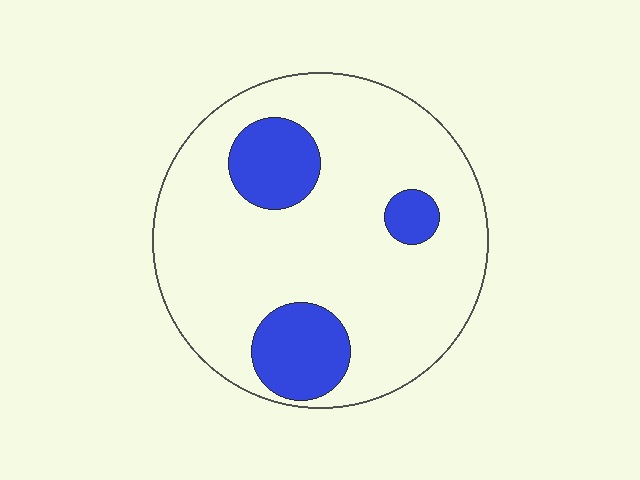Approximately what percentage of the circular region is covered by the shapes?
Approximately 20%.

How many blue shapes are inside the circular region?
3.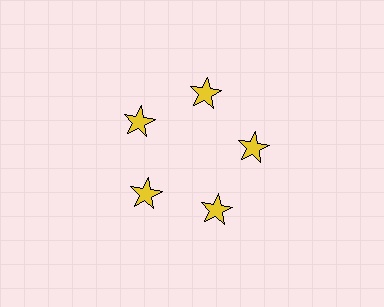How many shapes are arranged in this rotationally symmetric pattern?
There are 5 shapes, arranged in 5 groups of 1.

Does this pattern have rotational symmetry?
Yes, this pattern has 5-fold rotational symmetry. It looks the same after rotating 72 degrees around the center.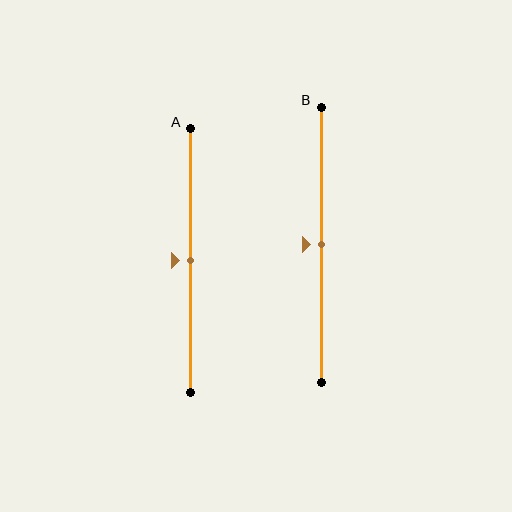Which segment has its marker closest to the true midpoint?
Segment A has its marker closest to the true midpoint.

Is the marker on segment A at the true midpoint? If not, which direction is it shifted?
Yes, the marker on segment A is at the true midpoint.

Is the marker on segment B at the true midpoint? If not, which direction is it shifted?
Yes, the marker on segment B is at the true midpoint.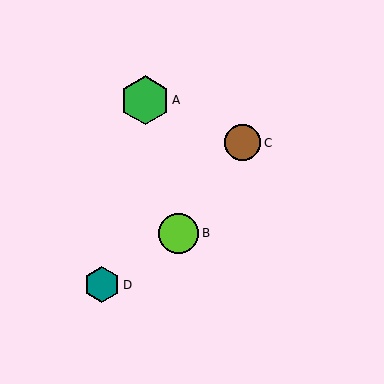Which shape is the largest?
The green hexagon (labeled A) is the largest.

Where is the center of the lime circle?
The center of the lime circle is at (179, 233).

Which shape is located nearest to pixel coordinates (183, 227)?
The lime circle (labeled B) at (179, 233) is nearest to that location.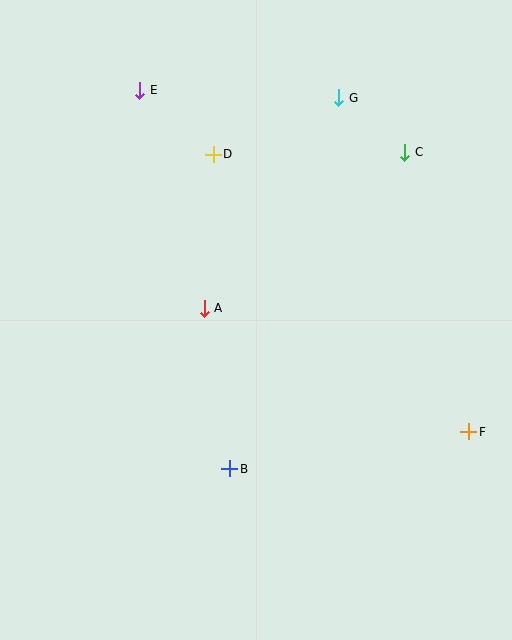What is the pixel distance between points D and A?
The distance between D and A is 154 pixels.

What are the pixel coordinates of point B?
Point B is at (230, 469).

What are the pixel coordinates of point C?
Point C is at (405, 153).